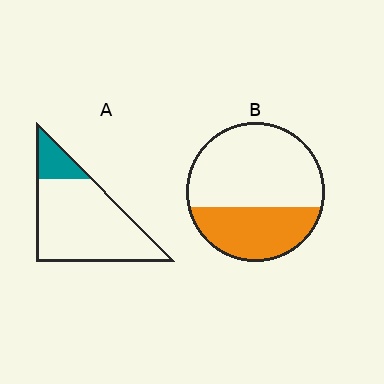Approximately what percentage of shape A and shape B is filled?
A is approximately 15% and B is approximately 35%.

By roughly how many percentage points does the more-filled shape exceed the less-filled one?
By roughly 20 percentage points (B over A).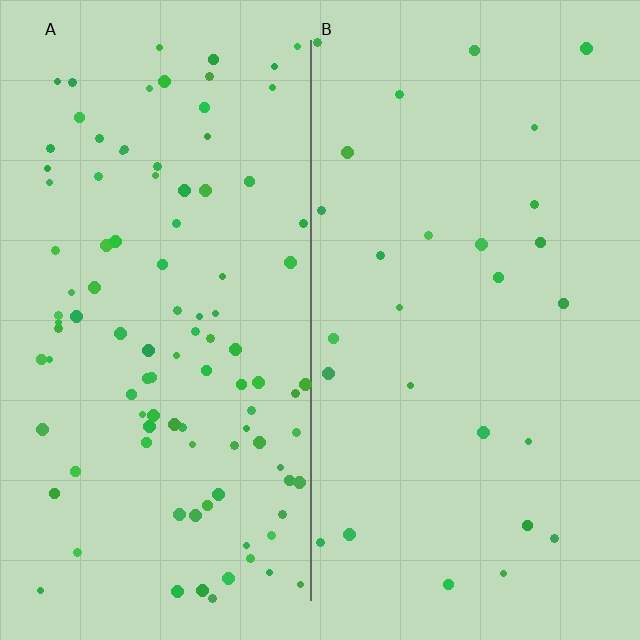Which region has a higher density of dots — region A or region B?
A (the left).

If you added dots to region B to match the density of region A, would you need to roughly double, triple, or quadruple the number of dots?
Approximately quadruple.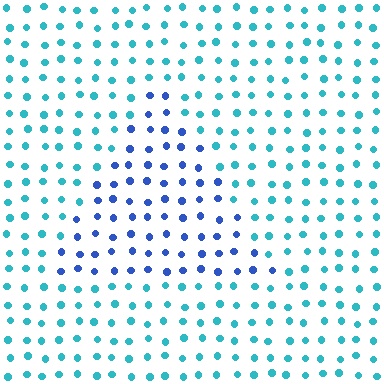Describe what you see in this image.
The image is filled with small cyan elements in a uniform arrangement. A triangle-shaped region is visible where the elements are tinted to a slightly different hue, forming a subtle color boundary.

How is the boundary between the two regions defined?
The boundary is defined purely by a slight shift in hue (about 41 degrees). Spacing, size, and orientation are identical on both sides.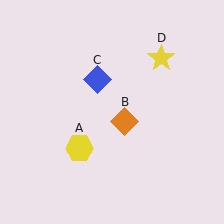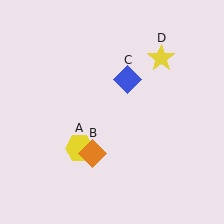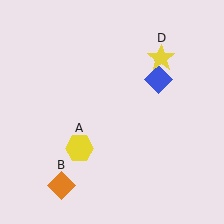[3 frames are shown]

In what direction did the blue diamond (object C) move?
The blue diamond (object C) moved right.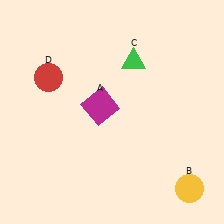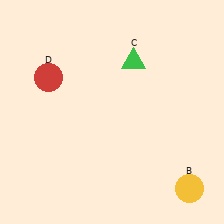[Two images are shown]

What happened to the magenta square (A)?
The magenta square (A) was removed in Image 2. It was in the top-left area of Image 1.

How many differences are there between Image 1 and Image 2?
There is 1 difference between the two images.